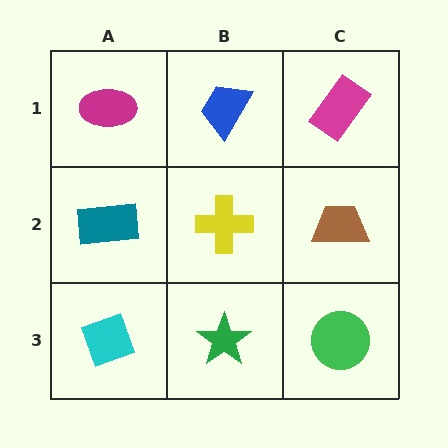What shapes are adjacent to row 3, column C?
A brown trapezoid (row 2, column C), a green star (row 3, column B).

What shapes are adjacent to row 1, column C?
A brown trapezoid (row 2, column C), a blue trapezoid (row 1, column B).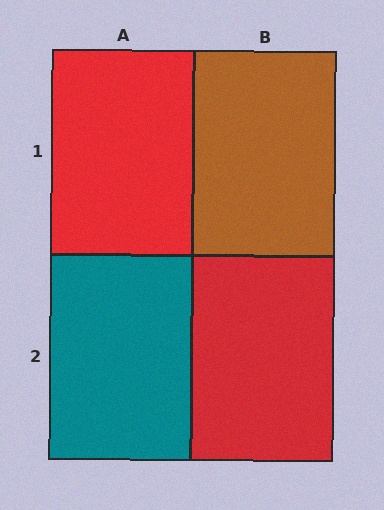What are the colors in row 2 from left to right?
Teal, red.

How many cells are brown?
1 cell is brown.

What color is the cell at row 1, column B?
Brown.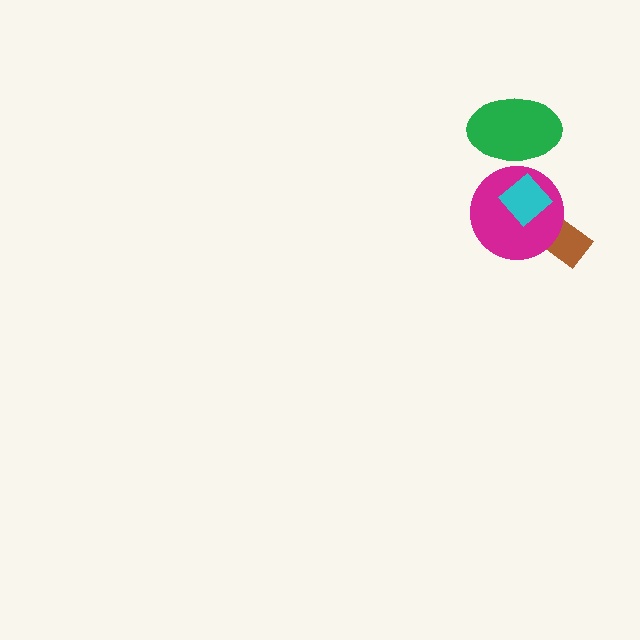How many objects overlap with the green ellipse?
1 object overlaps with the green ellipse.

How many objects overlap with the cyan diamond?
1 object overlaps with the cyan diamond.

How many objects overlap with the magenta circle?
3 objects overlap with the magenta circle.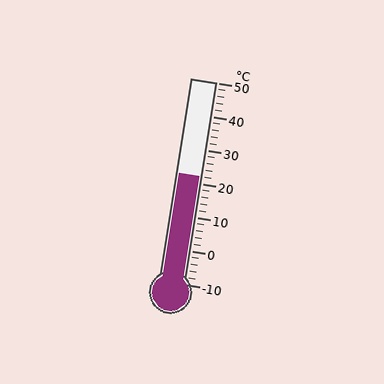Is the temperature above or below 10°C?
The temperature is above 10°C.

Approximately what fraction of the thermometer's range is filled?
The thermometer is filled to approximately 55% of its range.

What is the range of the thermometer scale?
The thermometer scale ranges from -10°C to 50°C.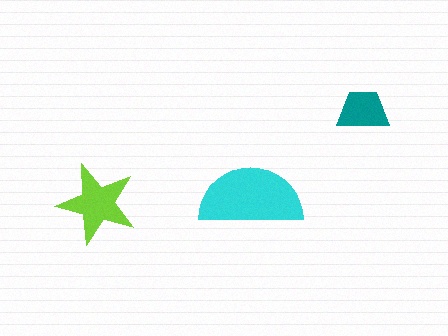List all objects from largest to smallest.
The cyan semicircle, the lime star, the teal trapezoid.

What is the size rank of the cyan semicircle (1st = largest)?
1st.